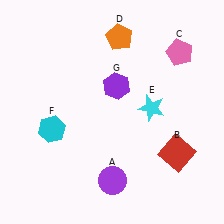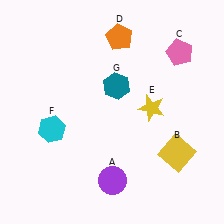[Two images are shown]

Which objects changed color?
B changed from red to yellow. E changed from cyan to yellow. G changed from purple to teal.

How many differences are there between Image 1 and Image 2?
There are 3 differences between the two images.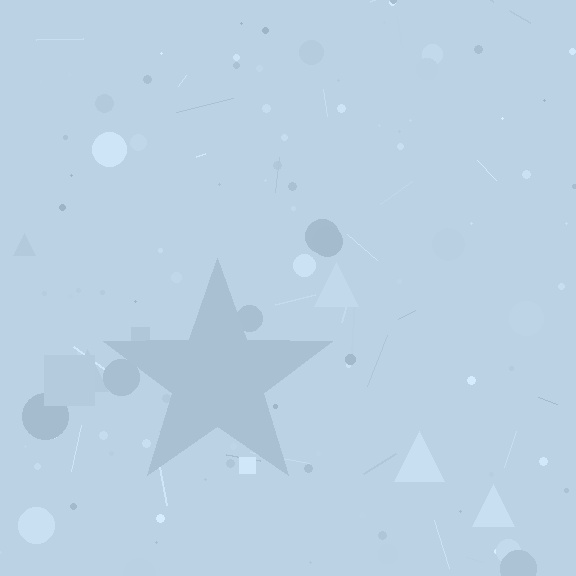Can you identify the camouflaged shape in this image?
The camouflaged shape is a star.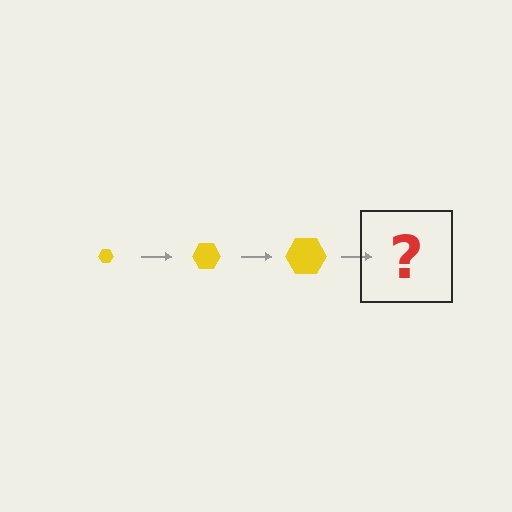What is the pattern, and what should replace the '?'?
The pattern is that the hexagon gets progressively larger each step. The '?' should be a yellow hexagon, larger than the previous one.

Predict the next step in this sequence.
The next step is a yellow hexagon, larger than the previous one.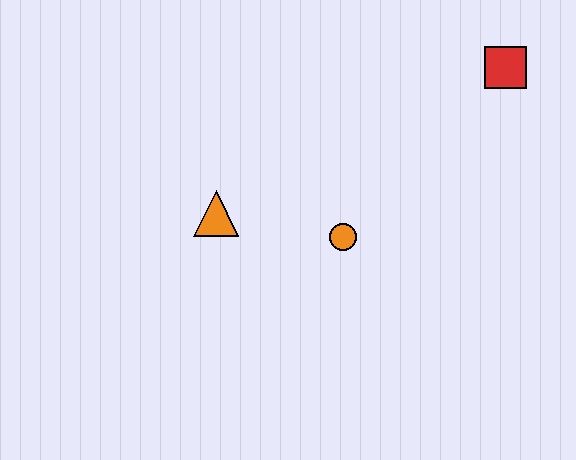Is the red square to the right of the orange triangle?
Yes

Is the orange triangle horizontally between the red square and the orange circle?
No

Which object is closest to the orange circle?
The orange triangle is closest to the orange circle.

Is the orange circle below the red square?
Yes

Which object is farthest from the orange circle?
The red square is farthest from the orange circle.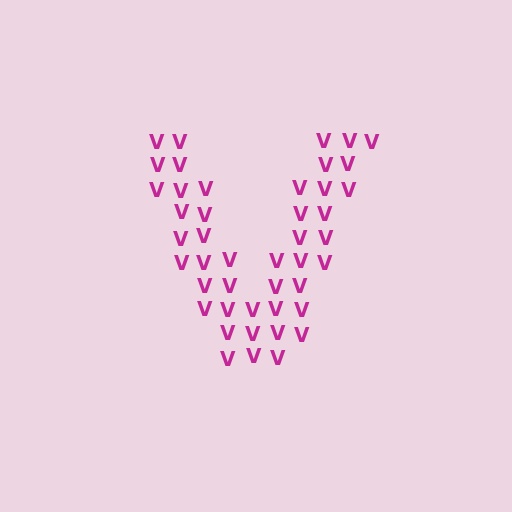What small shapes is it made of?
It is made of small letter V's.